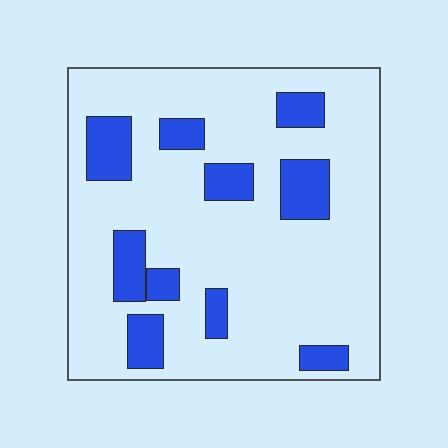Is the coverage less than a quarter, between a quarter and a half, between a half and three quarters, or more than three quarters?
Less than a quarter.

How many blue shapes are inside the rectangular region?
10.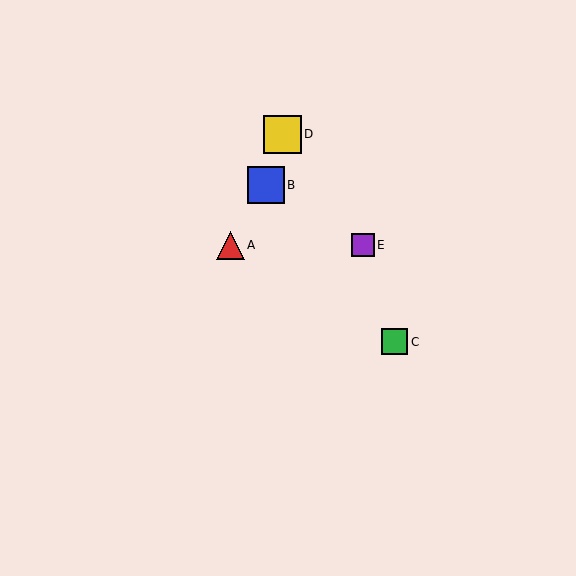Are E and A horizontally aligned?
Yes, both are at y≈245.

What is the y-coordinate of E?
Object E is at y≈245.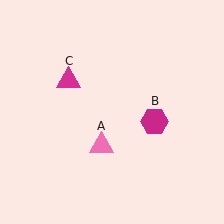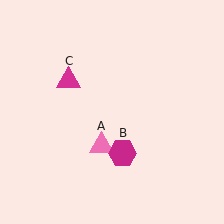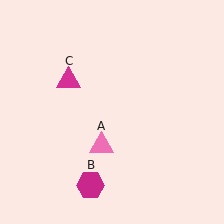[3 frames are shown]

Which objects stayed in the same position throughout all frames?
Pink triangle (object A) and magenta triangle (object C) remained stationary.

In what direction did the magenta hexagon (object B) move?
The magenta hexagon (object B) moved down and to the left.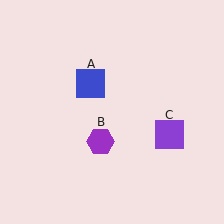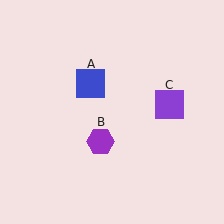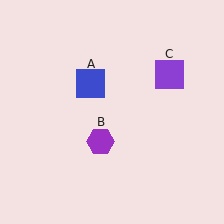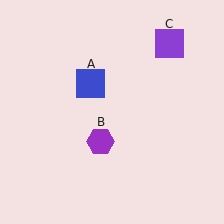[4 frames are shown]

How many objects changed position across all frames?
1 object changed position: purple square (object C).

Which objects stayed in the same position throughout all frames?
Blue square (object A) and purple hexagon (object B) remained stationary.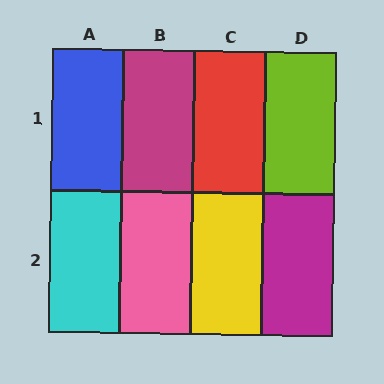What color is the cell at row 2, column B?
Pink.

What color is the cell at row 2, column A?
Cyan.